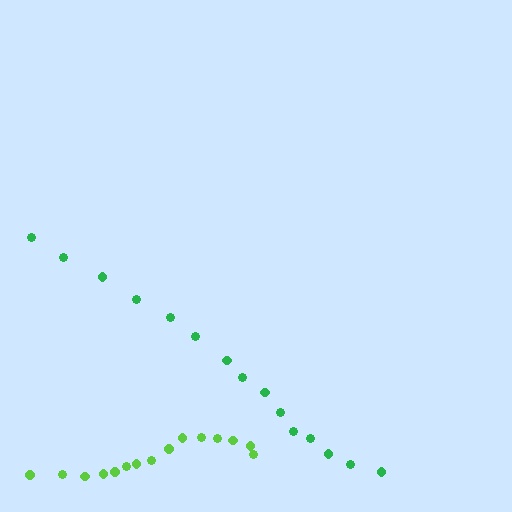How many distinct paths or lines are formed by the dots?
There are 2 distinct paths.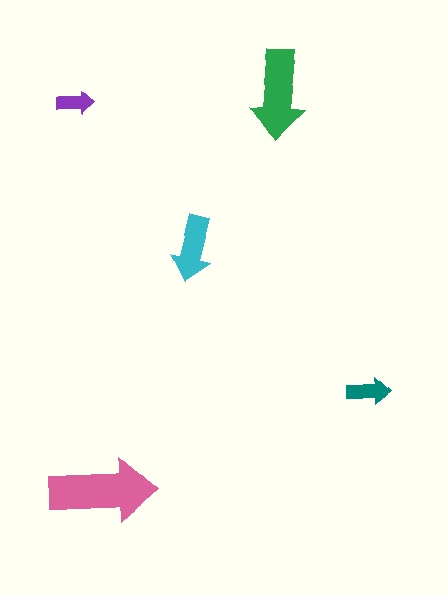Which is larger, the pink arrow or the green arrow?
The pink one.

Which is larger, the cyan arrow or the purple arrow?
The cyan one.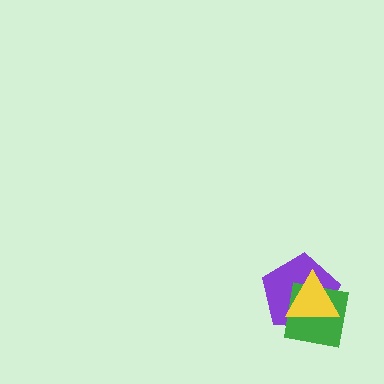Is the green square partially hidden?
Yes, it is partially covered by another shape.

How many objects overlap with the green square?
2 objects overlap with the green square.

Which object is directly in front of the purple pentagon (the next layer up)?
The green square is directly in front of the purple pentagon.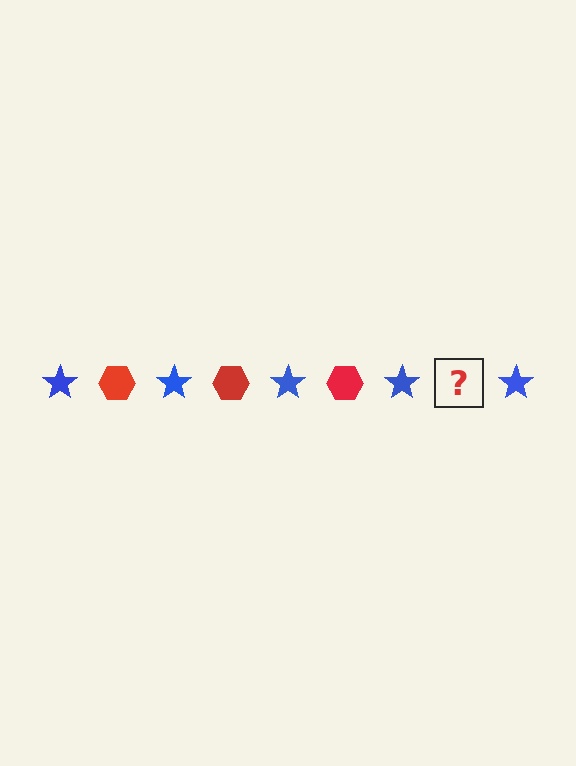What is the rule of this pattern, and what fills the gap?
The rule is that the pattern alternates between blue star and red hexagon. The gap should be filled with a red hexagon.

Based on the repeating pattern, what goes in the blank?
The blank should be a red hexagon.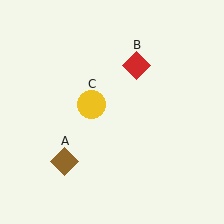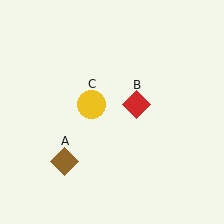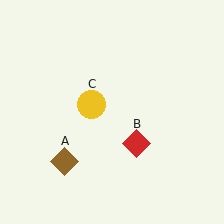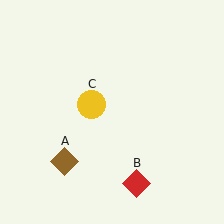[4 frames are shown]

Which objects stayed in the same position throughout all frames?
Brown diamond (object A) and yellow circle (object C) remained stationary.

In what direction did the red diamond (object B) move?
The red diamond (object B) moved down.